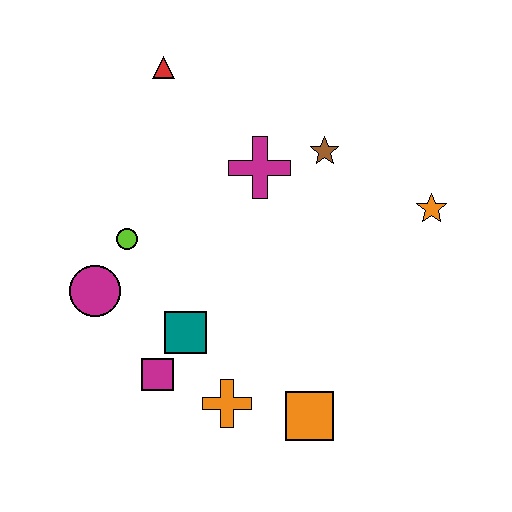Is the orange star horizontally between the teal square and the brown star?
No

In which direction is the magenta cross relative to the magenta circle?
The magenta cross is to the right of the magenta circle.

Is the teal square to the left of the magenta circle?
No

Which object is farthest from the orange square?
The red triangle is farthest from the orange square.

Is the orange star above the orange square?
Yes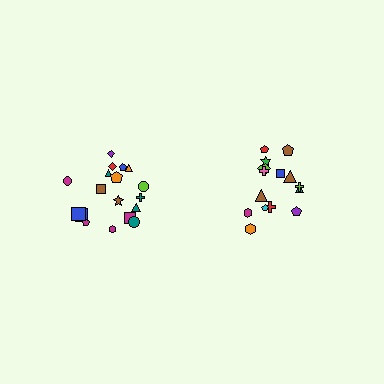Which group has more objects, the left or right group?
The left group.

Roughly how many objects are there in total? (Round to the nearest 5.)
Roughly 35 objects in total.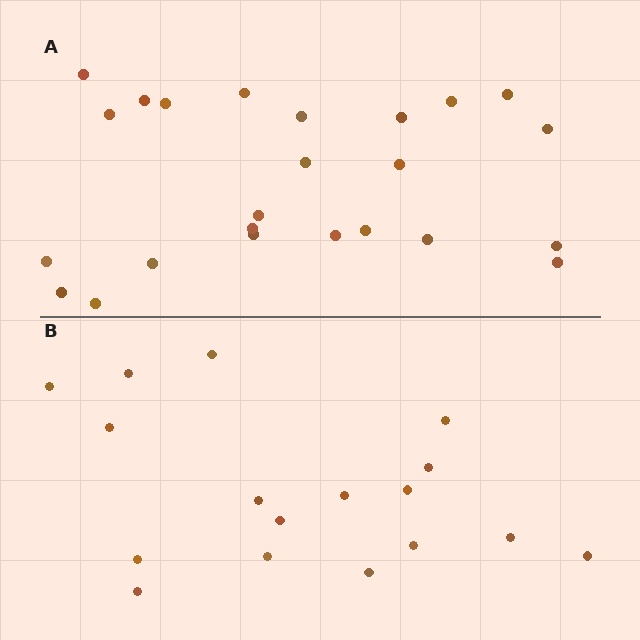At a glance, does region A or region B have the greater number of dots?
Region A (the top region) has more dots.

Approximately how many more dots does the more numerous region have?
Region A has roughly 8 or so more dots than region B.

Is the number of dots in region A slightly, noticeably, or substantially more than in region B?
Region A has noticeably more, but not dramatically so. The ratio is roughly 1.4 to 1.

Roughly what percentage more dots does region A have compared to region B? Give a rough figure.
About 40% more.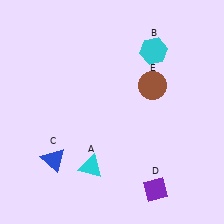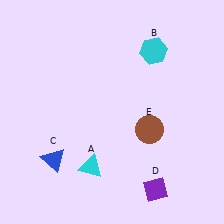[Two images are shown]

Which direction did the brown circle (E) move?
The brown circle (E) moved down.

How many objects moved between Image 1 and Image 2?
1 object moved between the two images.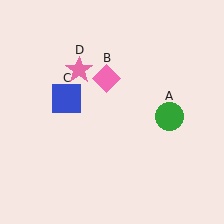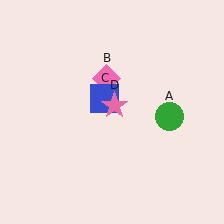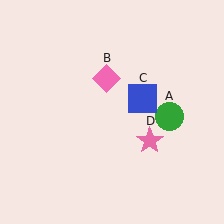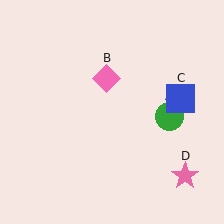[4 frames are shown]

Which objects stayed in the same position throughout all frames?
Green circle (object A) and pink diamond (object B) remained stationary.